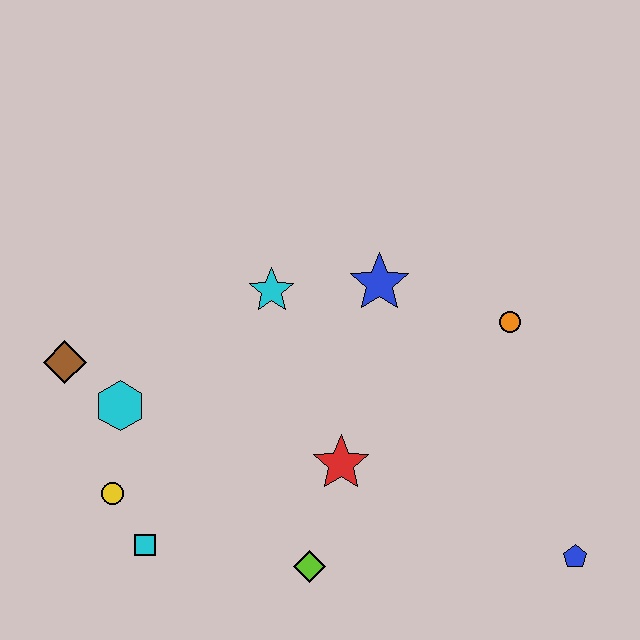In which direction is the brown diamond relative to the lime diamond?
The brown diamond is to the left of the lime diamond.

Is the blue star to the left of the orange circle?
Yes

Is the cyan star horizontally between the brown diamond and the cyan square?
No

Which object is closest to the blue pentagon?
The orange circle is closest to the blue pentagon.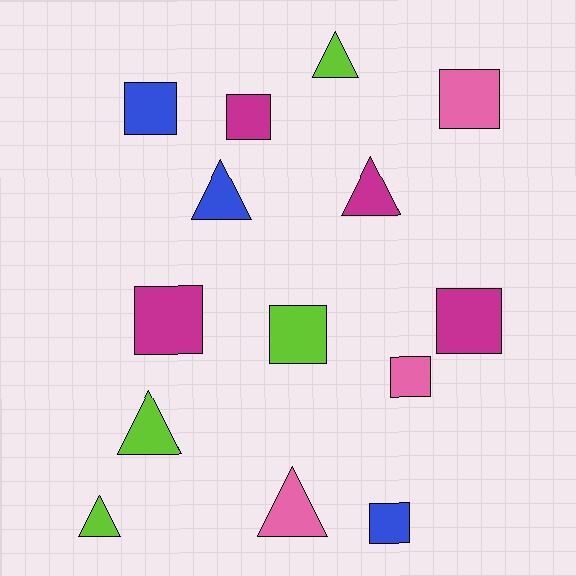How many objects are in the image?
There are 14 objects.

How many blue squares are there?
There are 2 blue squares.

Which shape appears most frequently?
Square, with 8 objects.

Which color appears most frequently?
Lime, with 4 objects.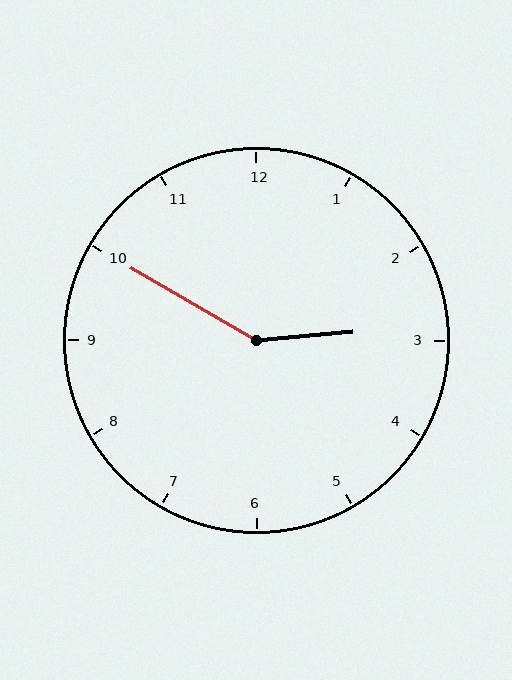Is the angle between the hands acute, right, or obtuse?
It is obtuse.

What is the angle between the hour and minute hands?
Approximately 145 degrees.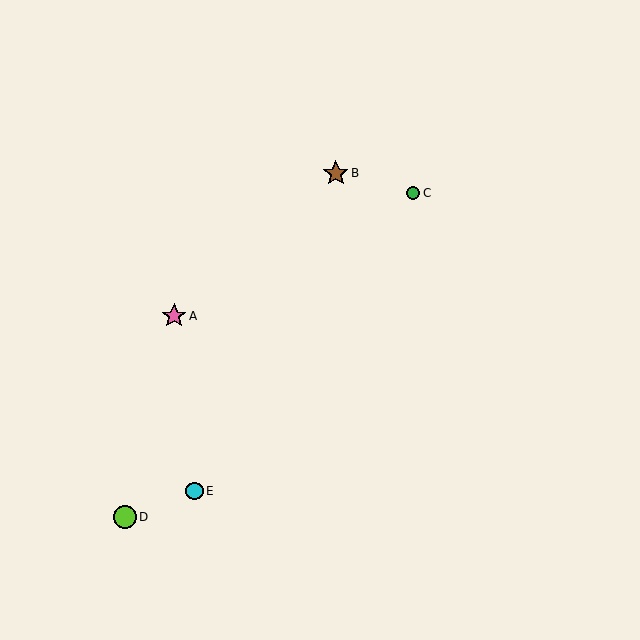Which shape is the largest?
The brown star (labeled B) is the largest.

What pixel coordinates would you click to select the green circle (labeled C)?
Click at (413, 193) to select the green circle C.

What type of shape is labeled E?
Shape E is a cyan circle.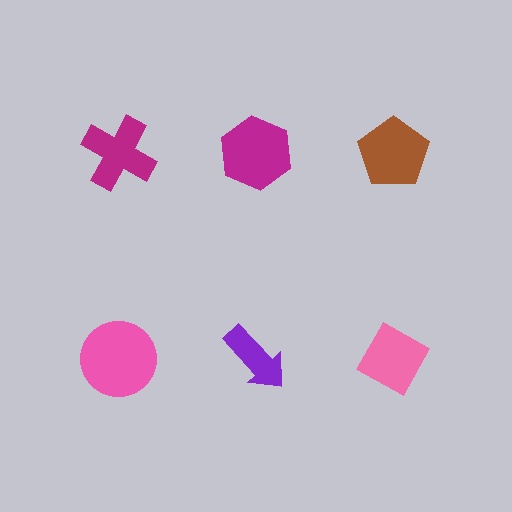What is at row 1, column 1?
A magenta cross.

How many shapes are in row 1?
3 shapes.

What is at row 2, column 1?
A pink circle.